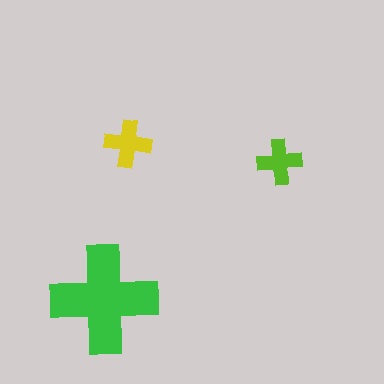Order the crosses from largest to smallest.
the green one, the yellow one, the lime one.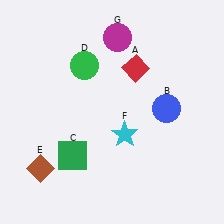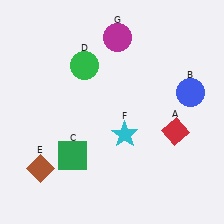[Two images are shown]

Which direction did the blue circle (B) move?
The blue circle (B) moved right.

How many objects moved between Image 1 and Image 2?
2 objects moved between the two images.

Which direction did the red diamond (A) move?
The red diamond (A) moved down.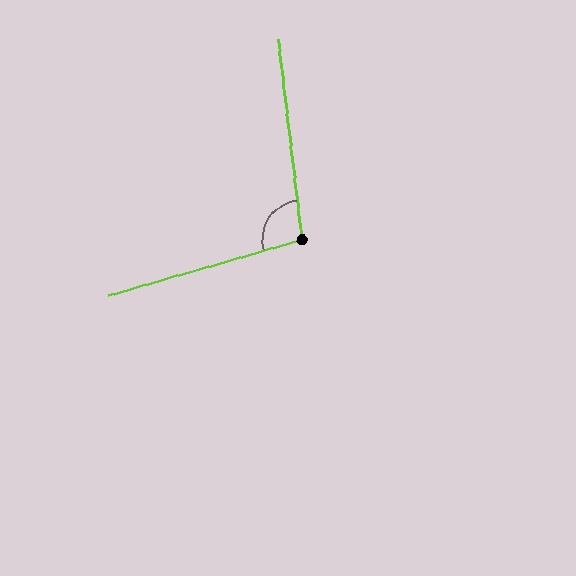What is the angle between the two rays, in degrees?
Approximately 99 degrees.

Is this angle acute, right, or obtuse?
It is obtuse.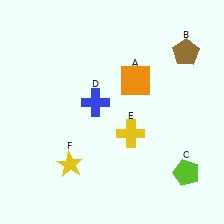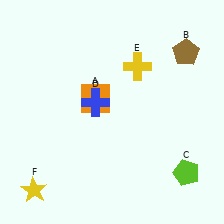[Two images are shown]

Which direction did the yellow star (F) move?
The yellow star (F) moved left.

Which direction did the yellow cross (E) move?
The yellow cross (E) moved up.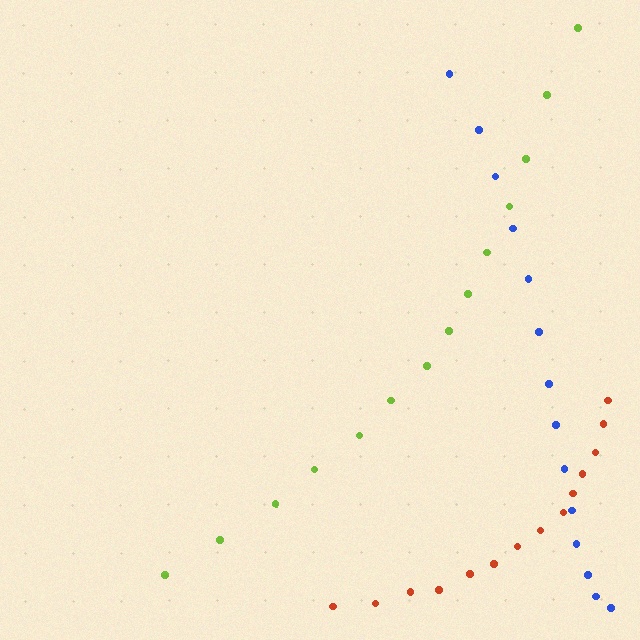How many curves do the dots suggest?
There are 3 distinct paths.